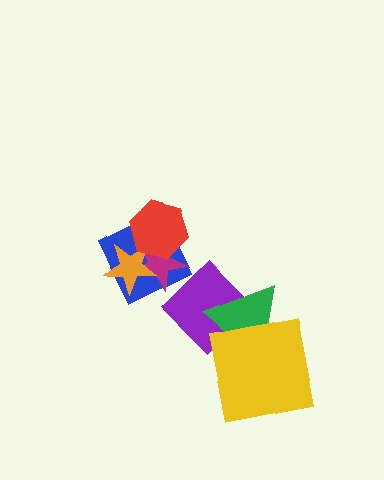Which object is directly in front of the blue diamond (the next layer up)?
The magenta star is directly in front of the blue diamond.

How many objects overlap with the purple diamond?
4 objects overlap with the purple diamond.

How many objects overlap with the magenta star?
4 objects overlap with the magenta star.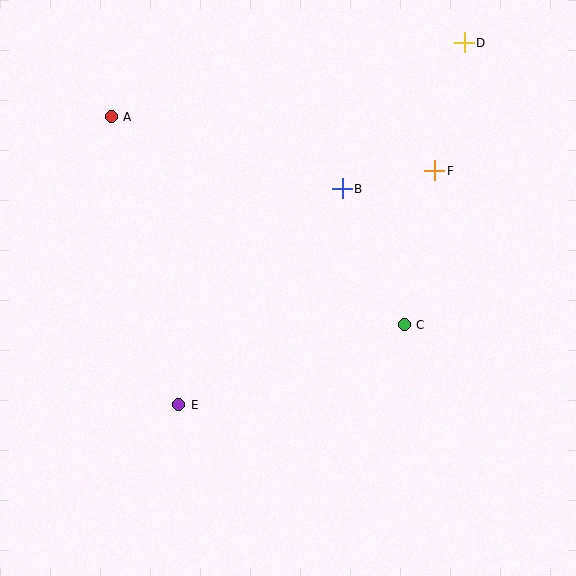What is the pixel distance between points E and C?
The distance between E and C is 239 pixels.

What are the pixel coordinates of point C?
Point C is at (404, 325).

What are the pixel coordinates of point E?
Point E is at (179, 405).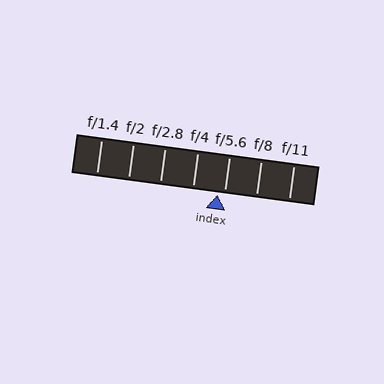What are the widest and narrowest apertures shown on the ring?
The widest aperture shown is f/1.4 and the narrowest is f/11.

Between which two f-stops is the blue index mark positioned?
The index mark is between f/4 and f/5.6.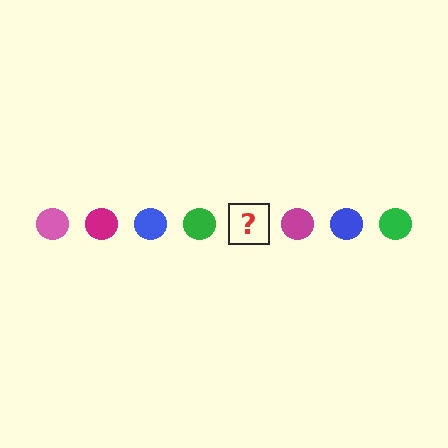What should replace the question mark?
The question mark should be replaced with a pink circle.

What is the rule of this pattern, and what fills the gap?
The rule is that the pattern cycles through pink, magenta, blue, green circles. The gap should be filled with a pink circle.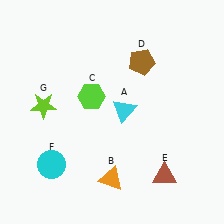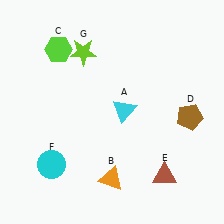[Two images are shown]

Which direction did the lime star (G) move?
The lime star (G) moved up.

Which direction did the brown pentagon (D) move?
The brown pentagon (D) moved down.